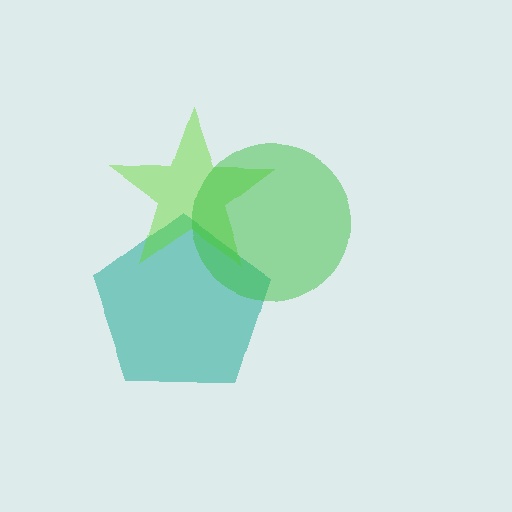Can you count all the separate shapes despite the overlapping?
Yes, there are 3 separate shapes.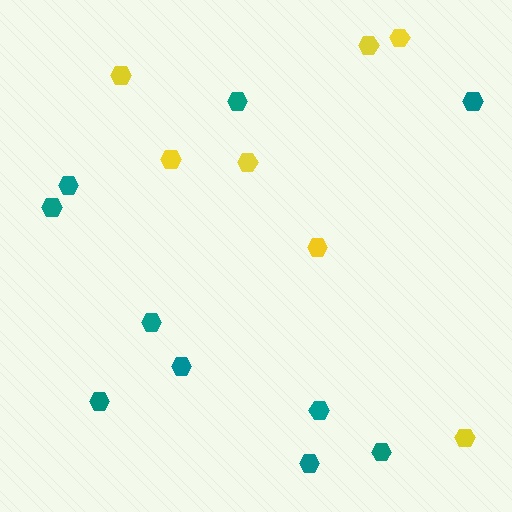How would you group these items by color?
There are 2 groups: one group of yellow hexagons (7) and one group of teal hexagons (10).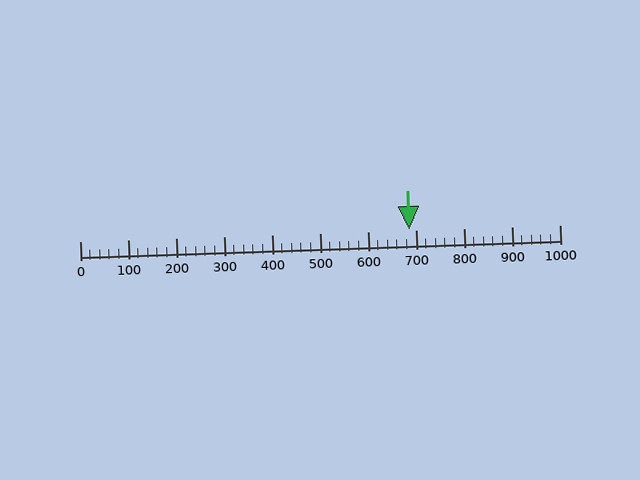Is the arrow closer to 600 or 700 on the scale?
The arrow is closer to 700.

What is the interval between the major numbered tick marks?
The major tick marks are spaced 100 units apart.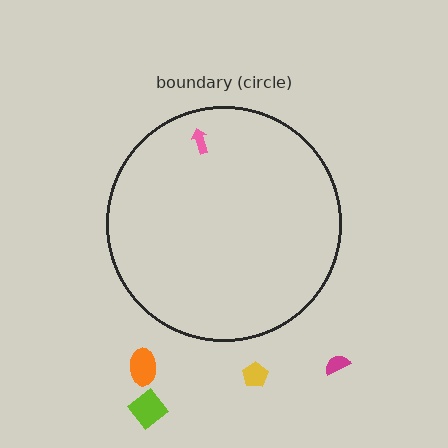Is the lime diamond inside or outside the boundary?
Outside.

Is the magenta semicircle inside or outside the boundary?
Outside.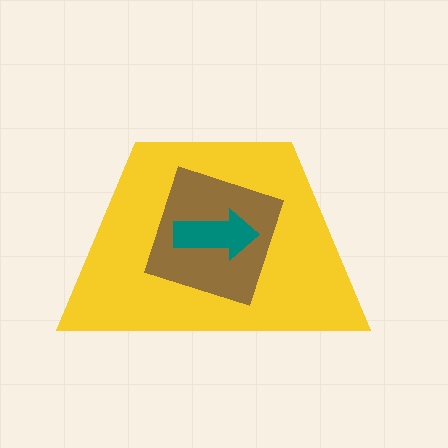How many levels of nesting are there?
3.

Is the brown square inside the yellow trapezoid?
Yes.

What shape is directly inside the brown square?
The teal arrow.